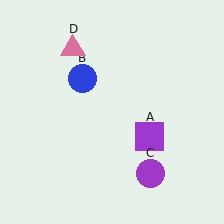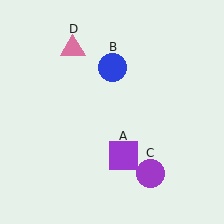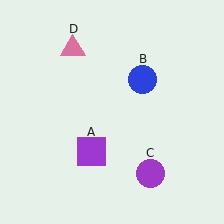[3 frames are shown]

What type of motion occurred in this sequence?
The purple square (object A), blue circle (object B) rotated clockwise around the center of the scene.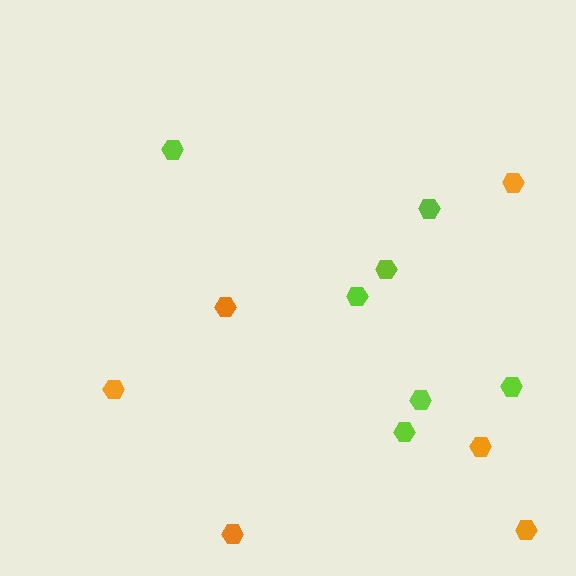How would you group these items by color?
There are 2 groups: one group of orange hexagons (6) and one group of lime hexagons (7).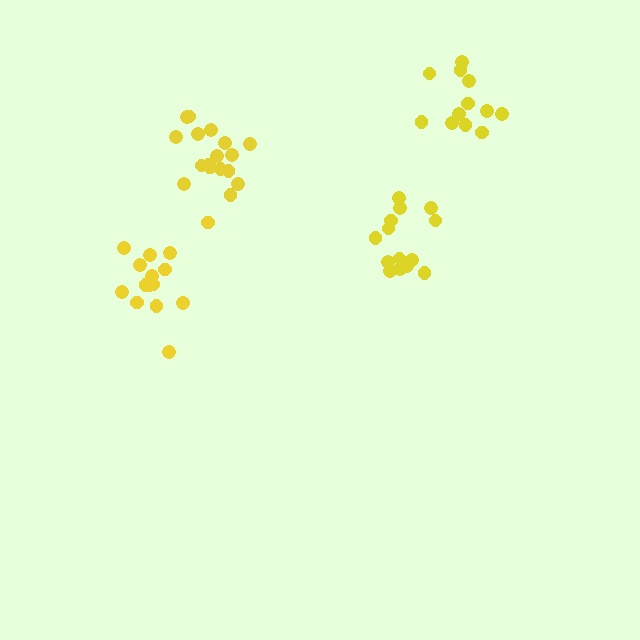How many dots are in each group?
Group 1: 15 dots, Group 2: 14 dots, Group 3: 17 dots, Group 4: 12 dots (58 total).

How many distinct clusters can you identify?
There are 4 distinct clusters.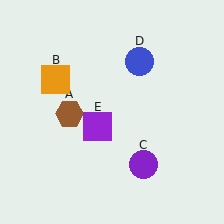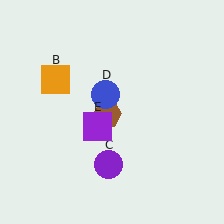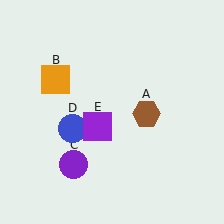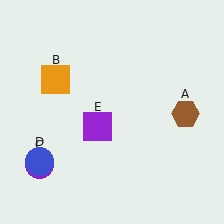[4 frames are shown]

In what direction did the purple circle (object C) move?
The purple circle (object C) moved left.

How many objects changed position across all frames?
3 objects changed position: brown hexagon (object A), purple circle (object C), blue circle (object D).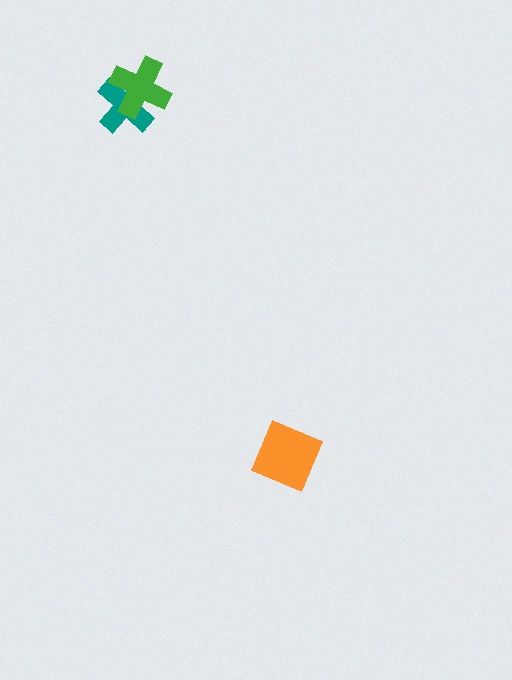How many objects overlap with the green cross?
1 object overlaps with the green cross.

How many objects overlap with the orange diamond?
0 objects overlap with the orange diamond.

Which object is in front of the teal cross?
The green cross is in front of the teal cross.